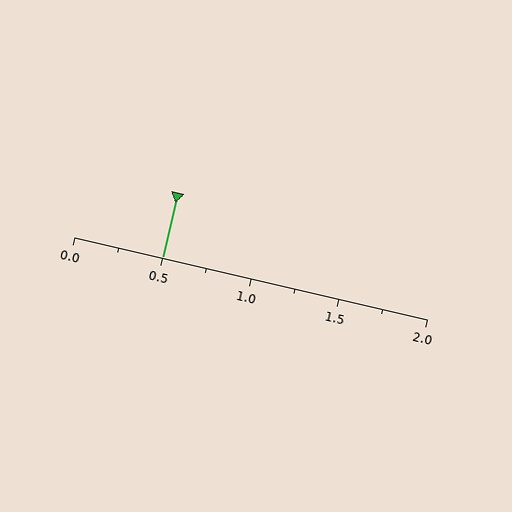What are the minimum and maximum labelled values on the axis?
The axis runs from 0.0 to 2.0.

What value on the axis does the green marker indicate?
The marker indicates approximately 0.5.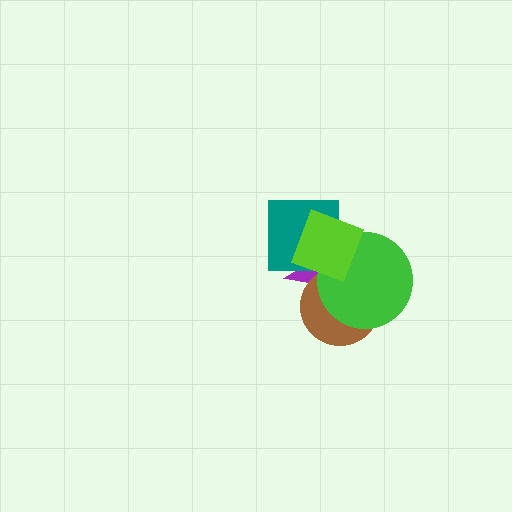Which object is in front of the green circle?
The lime diamond is in front of the green circle.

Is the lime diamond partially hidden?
No, no other shape covers it.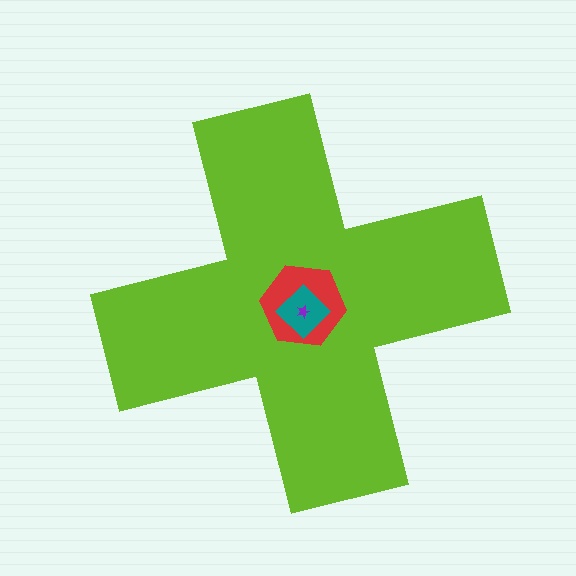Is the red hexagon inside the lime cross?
Yes.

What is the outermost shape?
The lime cross.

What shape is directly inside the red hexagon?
The teal diamond.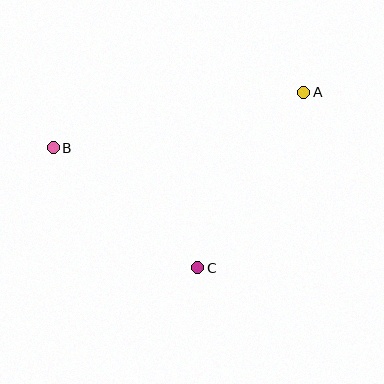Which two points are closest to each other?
Points B and C are closest to each other.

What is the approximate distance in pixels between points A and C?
The distance between A and C is approximately 205 pixels.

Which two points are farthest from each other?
Points A and B are farthest from each other.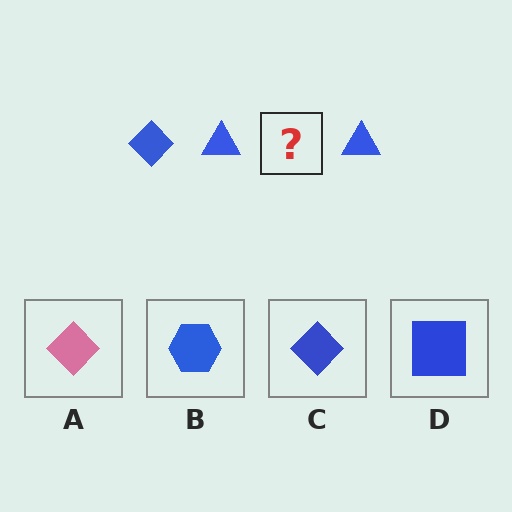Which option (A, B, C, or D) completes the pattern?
C.